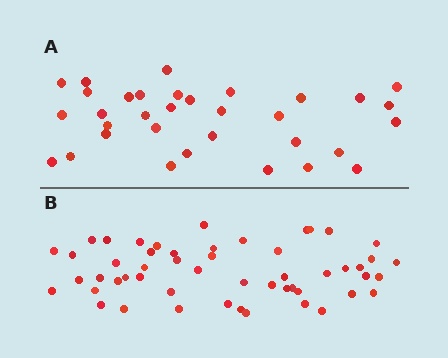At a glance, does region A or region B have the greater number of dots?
Region B (the bottom region) has more dots.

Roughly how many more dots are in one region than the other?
Region B has approximately 20 more dots than region A.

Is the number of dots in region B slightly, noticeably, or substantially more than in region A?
Region B has substantially more. The ratio is roughly 1.6 to 1.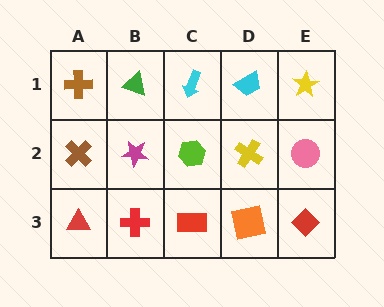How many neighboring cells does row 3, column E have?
2.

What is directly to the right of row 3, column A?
A red cross.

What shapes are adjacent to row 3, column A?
A brown cross (row 2, column A), a red cross (row 3, column B).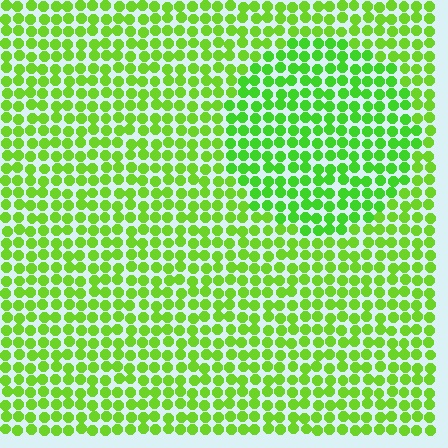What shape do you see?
I see a circle.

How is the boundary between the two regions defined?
The boundary is defined purely by a slight shift in hue (about 16 degrees). Spacing, size, and orientation are identical on both sides.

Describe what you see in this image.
The image is filled with small lime elements in a uniform arrangement. A circle-shaped region is visible where the elements are tinted to a slightly different hue, forming a subtle color boundary.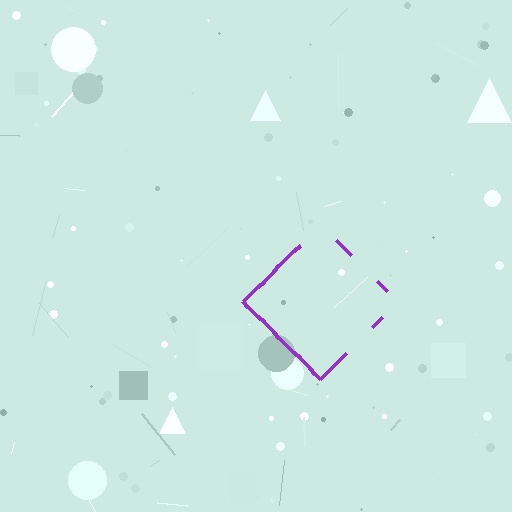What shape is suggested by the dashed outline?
The dashed outline suggests a diamond.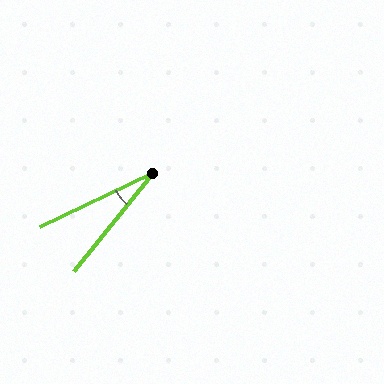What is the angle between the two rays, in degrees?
Approximately 26 degrees.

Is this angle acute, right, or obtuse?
It is acute.